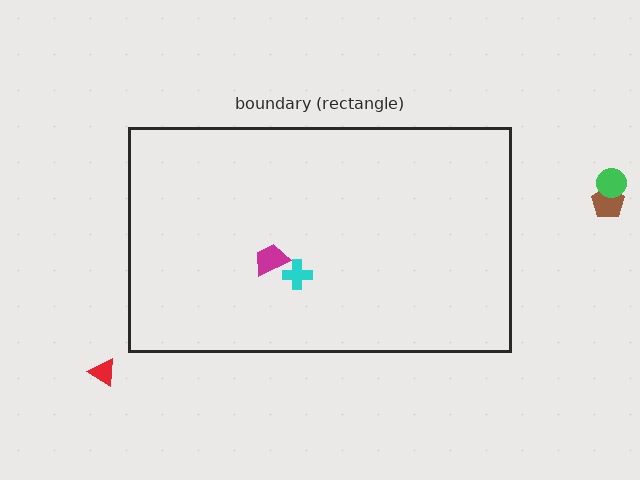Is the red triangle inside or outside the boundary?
Outside.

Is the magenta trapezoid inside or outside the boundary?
Inside.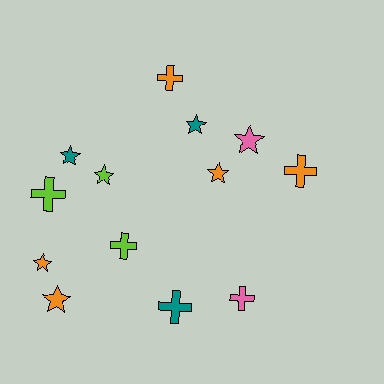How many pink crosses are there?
There is 1 pink cross.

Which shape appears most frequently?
Star, with 7 objects.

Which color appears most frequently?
Orange, with 5 objects.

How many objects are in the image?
There are 13 objects.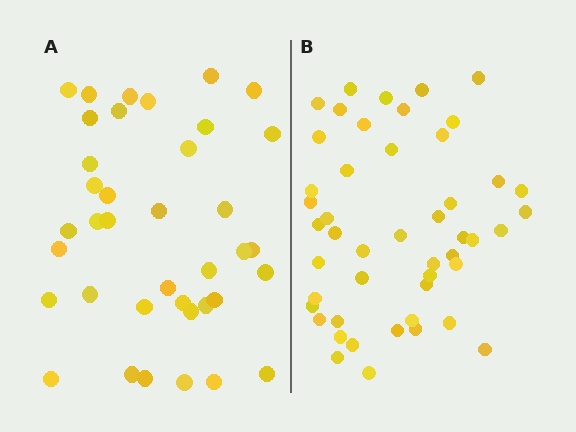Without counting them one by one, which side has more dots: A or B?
Region B (the right region) has more dots.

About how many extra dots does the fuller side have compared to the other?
Region B has roughly 10 or so more dots than region A.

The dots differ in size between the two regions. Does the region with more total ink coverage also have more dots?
No. Region A has more total ink coverage because its dots are larger, but region B actually contains more individual dots. Total area can be misleading — the number of items is what matters here.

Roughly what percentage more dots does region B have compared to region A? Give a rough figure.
About 25% more.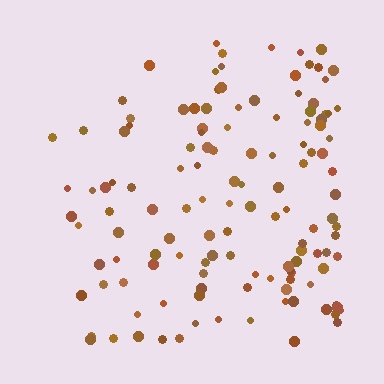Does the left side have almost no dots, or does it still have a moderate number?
Still a moderate number, just noticeably fewer than the right.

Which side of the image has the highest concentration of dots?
The right.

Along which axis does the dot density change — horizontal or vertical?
Horizontal.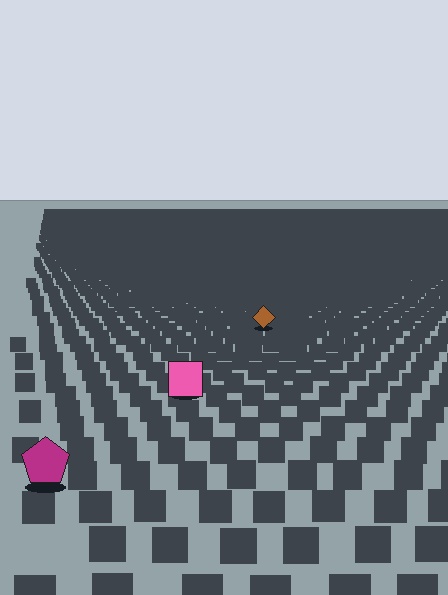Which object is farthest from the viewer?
The brown diamond is farthest from the viewer. It appears smaller and the ground texture around it is denser.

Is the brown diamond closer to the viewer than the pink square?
No. The pink square is closer — you can tell from the texture gradient: the ground texture is coarser near it.